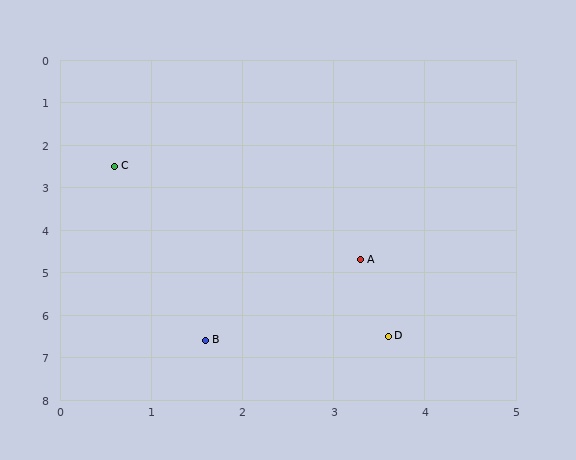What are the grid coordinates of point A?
Point A is at approximately (3.3, 4.7).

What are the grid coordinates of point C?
Point C is at approximately (0.6, 2.5).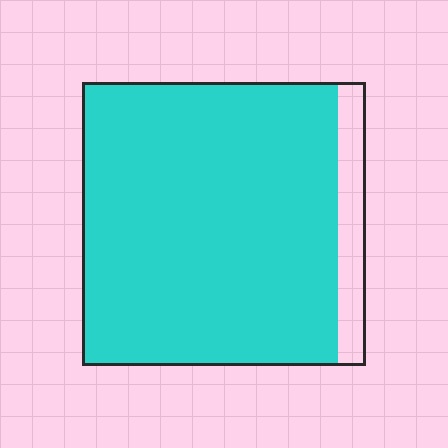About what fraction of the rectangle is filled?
About nine tenths (9/10).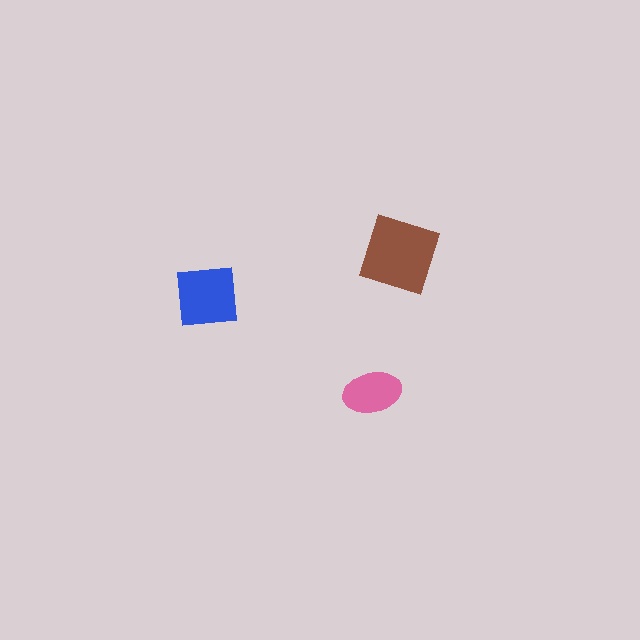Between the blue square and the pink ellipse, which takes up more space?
The blue square.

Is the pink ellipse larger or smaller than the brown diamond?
Smaller.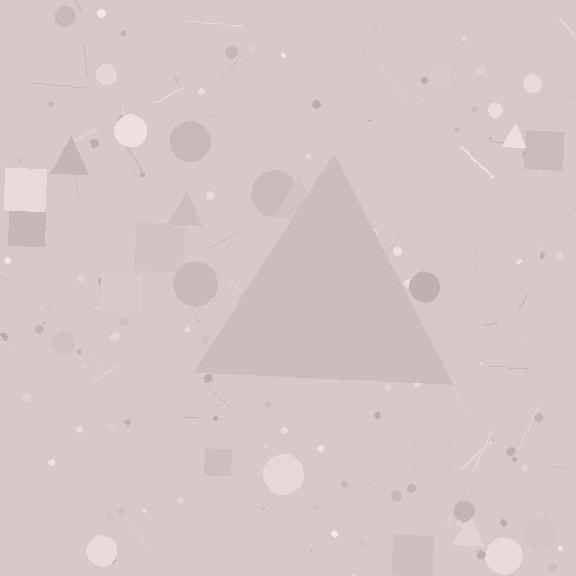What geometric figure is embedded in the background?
A triangle is embedded in the background.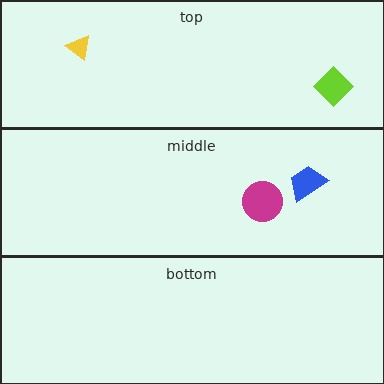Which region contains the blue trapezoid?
The middle region.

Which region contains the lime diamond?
The top region.